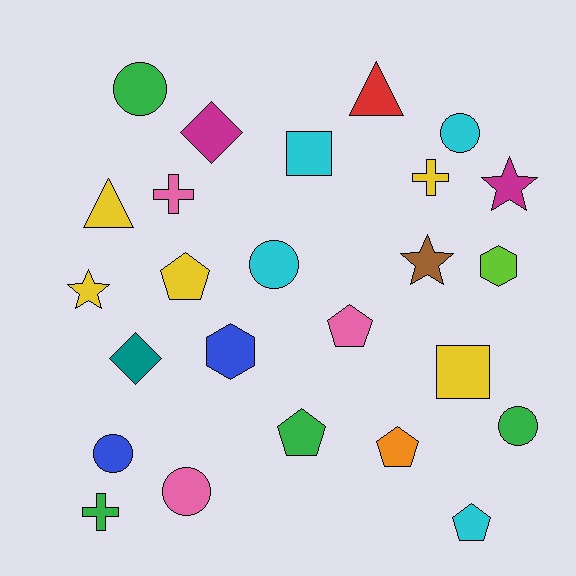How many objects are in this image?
There are 25 objects.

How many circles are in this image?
There are 6 circles.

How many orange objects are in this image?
There is 1 orange object.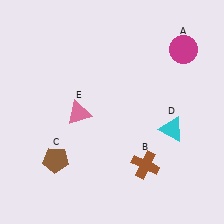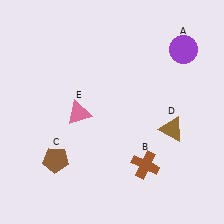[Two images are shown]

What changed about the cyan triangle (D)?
In Image 1, D is cyan. In Image 2, it changed to brown.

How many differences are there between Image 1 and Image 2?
There are 2 differences between the two images.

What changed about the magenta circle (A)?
In Image 1, A is magenta. In Image 2, it changed to purple.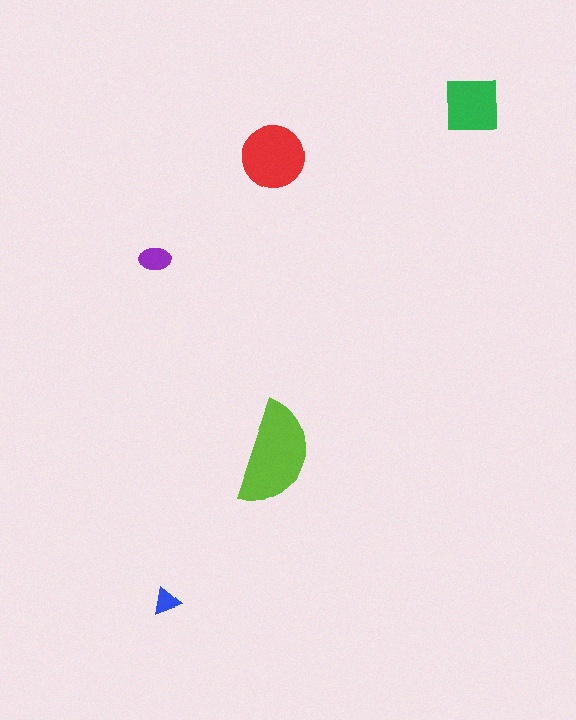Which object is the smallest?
The blue triangle.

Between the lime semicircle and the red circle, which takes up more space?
The lime semicircle.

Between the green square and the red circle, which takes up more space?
The red circle.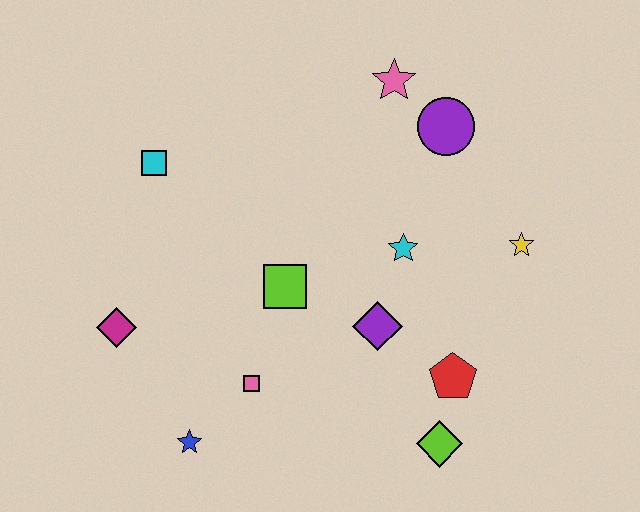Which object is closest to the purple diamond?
The cyan star is closest to the purple diamond.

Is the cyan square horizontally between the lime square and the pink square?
No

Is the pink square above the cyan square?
No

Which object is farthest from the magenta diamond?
The yellow star is farthest from the magenta diamond.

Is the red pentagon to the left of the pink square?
No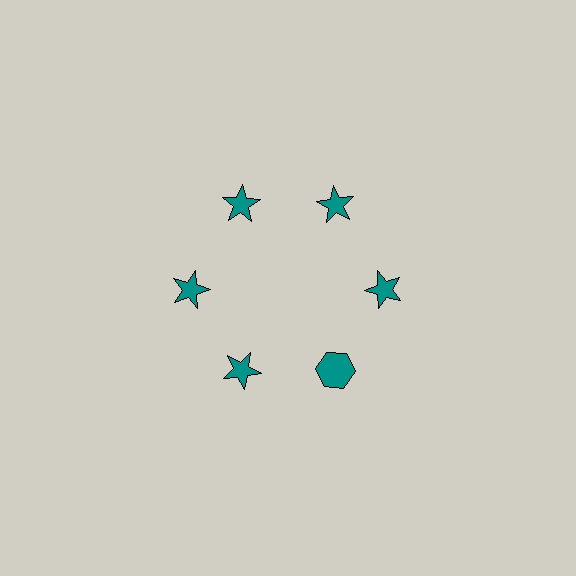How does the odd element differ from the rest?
It has a different shape: hexagon instead of star.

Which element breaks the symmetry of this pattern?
The teal hexagon at roughly the 5 o'clock position breaks the symmetry. All other shapes are teal stars.